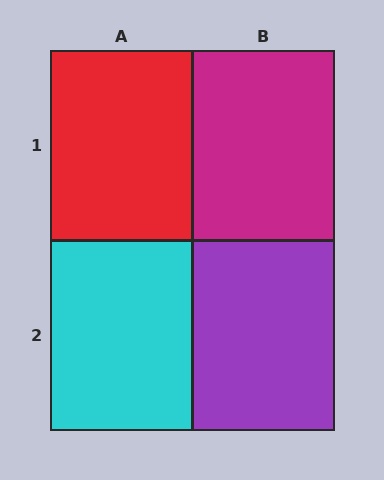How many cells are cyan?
1 cell is cyan.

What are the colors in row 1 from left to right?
Red, magenta.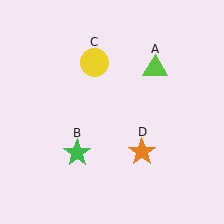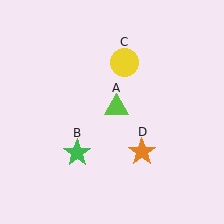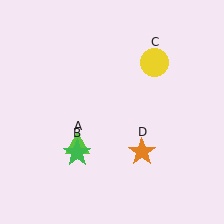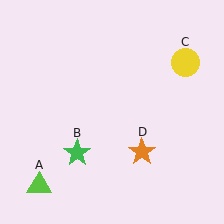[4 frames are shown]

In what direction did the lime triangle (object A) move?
The lime triangle (object A) moved down and to the left.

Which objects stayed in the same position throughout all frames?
Green star (object B) and orange star (object D) remained stationary.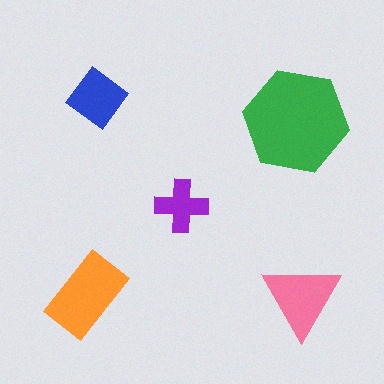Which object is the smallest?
The purple cross.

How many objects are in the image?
There are 5 objects in the image.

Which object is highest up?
The blue diamond is topmost.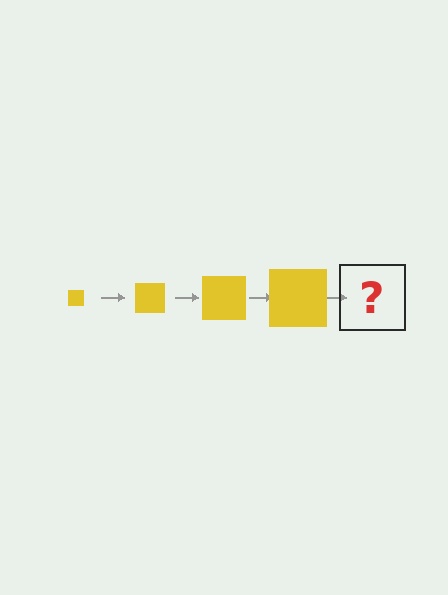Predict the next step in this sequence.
The next step is a yellow square, larger than the previous one.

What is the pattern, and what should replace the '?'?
The pattern is that the square gets progressively larger each step. The '?' should be a yellow square, larger than the previous one.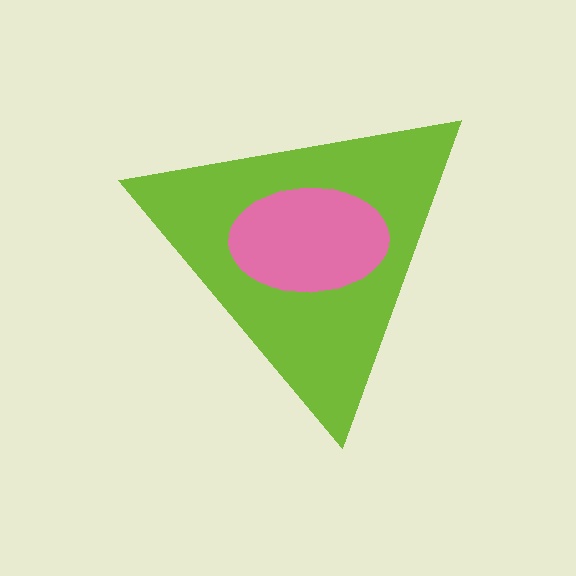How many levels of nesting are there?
2.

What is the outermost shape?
The lime triangle.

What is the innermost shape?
The pink ellipse.